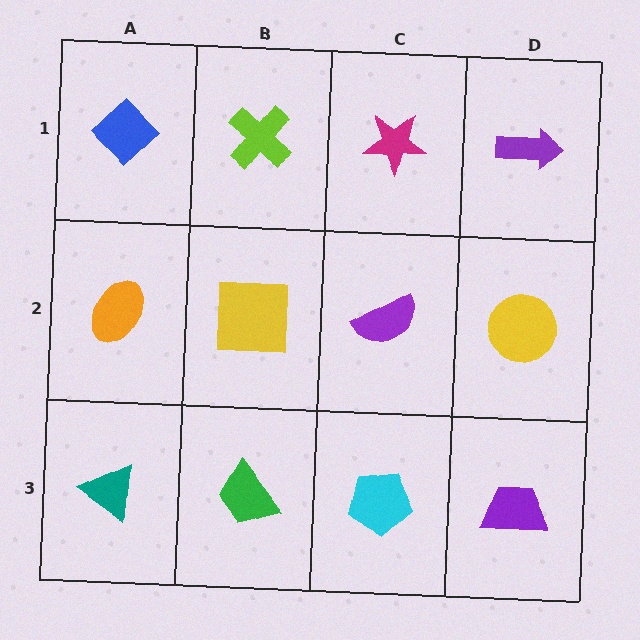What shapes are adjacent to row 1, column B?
A yellow square (row 2, column B), a blue diamond (row 1, column A), a magenta star (row 1, column C).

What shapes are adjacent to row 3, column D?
A yellow circle (row 2, column D), a cyan pentagon (row 3, column C).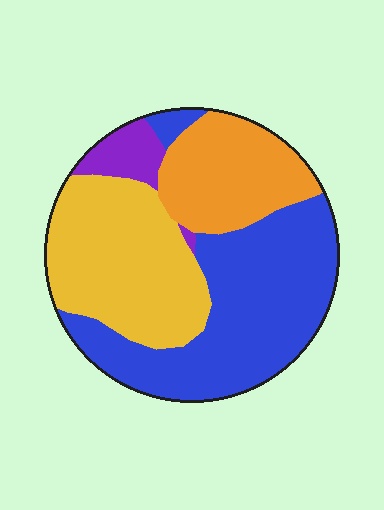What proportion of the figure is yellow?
Yellow covers roughly 30% of the figure.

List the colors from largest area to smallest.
From largest to smallest: blue, yellow, orange, purple.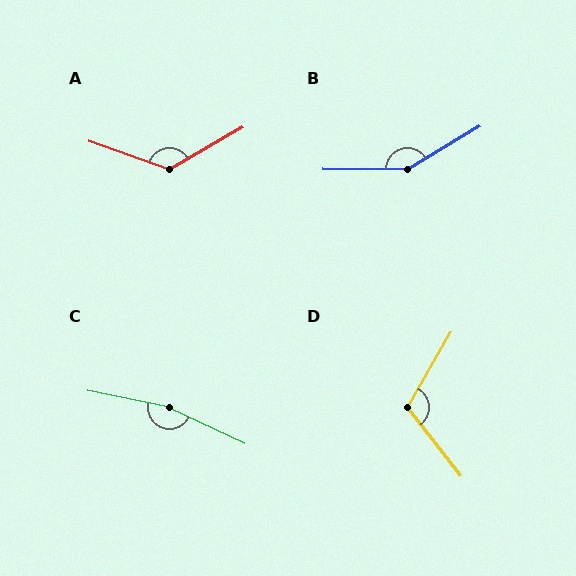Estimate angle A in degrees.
Approximately 131 degrees.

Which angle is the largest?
C, at approximately 166 degrees.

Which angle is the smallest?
D, at approximately 112 degrees.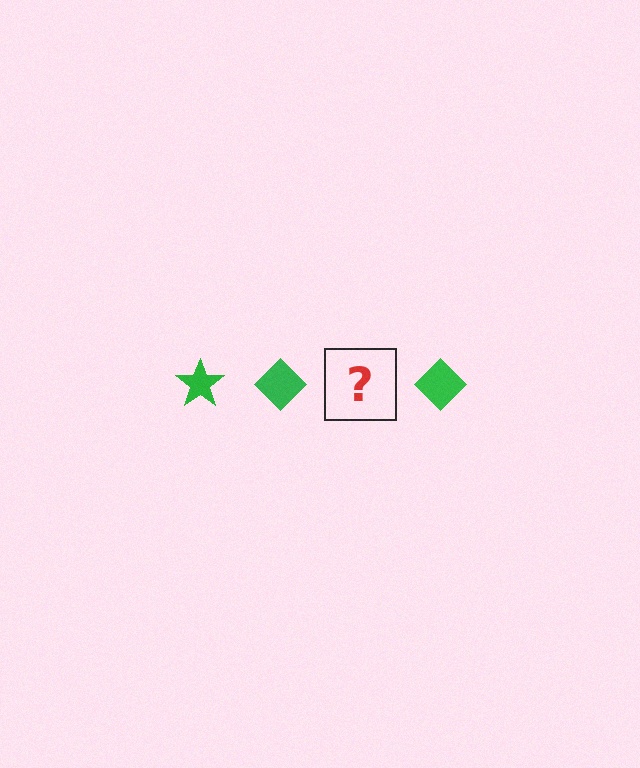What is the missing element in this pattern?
The missing element is a green star.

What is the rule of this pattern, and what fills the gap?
The rule is that the pattern cycles through star, diamond shapes in green. The gap should be filled with a green star.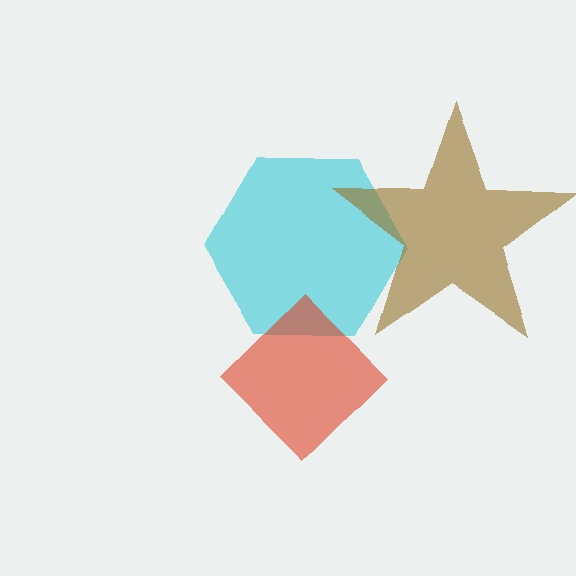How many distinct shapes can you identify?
There are 3 distinct shapes: a cyan hexagon, a red diamond, a brown star.